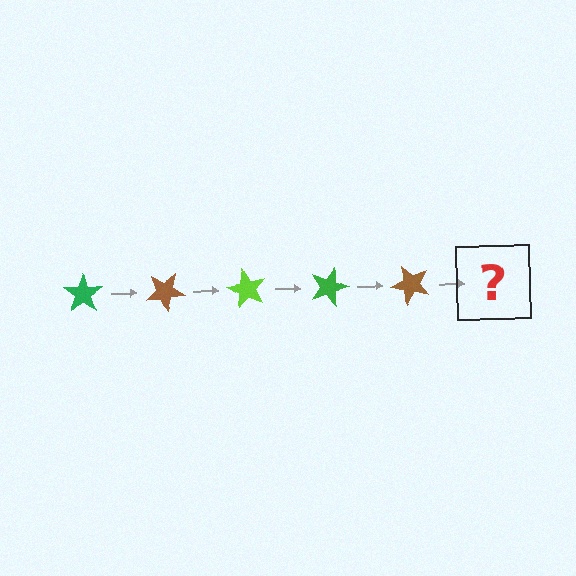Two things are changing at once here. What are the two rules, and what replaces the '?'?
The two rules are that it rotates 30 degrees each step and the color cycles through green, brown, and lime. The '?' should be a lime star, rotated 150 degrees from the start.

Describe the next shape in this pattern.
It should be a lime star, rotated 150 degrees from the start.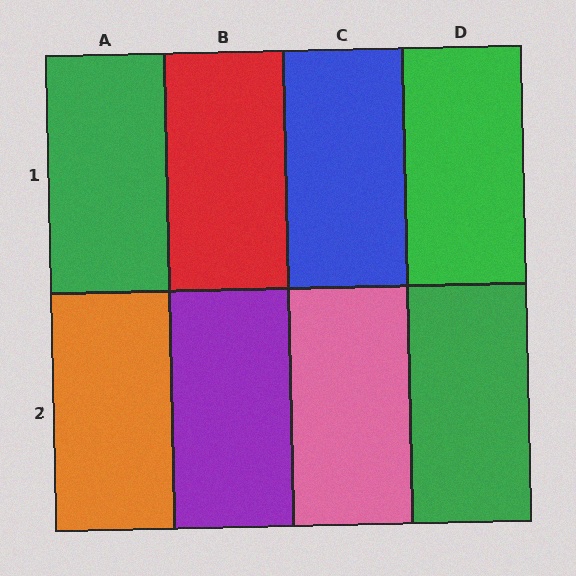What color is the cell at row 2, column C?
Pink.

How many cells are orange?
1 cell is orange.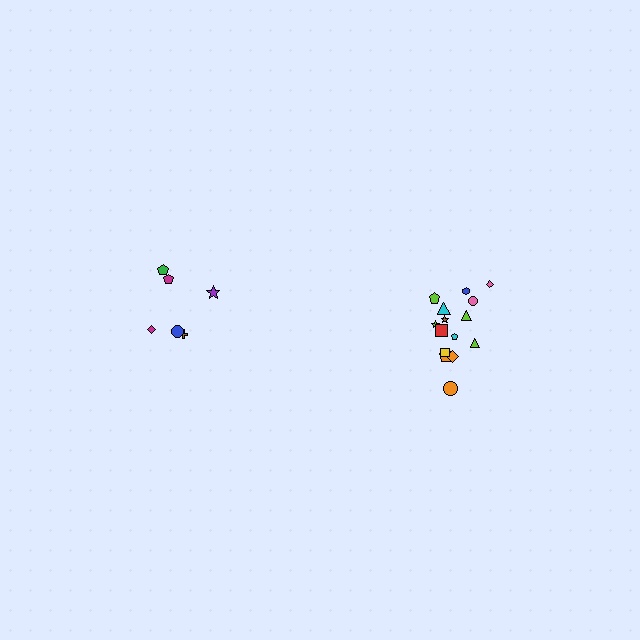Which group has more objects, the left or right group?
The right group.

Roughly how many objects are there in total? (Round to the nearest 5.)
Roughly 20 objects in total.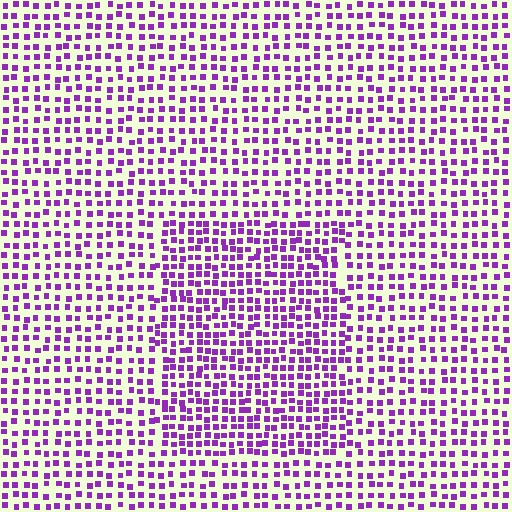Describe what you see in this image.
The image contains small purple elements arranged at two different densities. A rectangle-shaped region is visible where the elements are more densely packed than the surrounding area.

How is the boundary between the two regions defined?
The boundary is defined by a change in element density (approximately 1.5x ratio). All elements are the same color, size, and shape.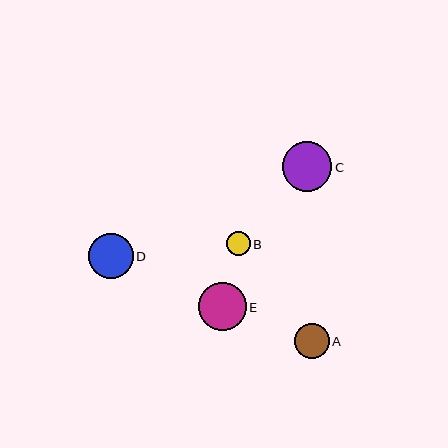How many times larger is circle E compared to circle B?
Circle E is approximately 2.0 times the size of circle B.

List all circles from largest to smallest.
From largest to smallest: C, E, D, A, B.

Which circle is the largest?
Circle C is the largest with a size of approximately 50 pixels.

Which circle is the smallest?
Circle B is the smallest with a size of approximately 24 pixels.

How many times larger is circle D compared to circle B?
Circle D is approximately 1.9 times the size of circle B.